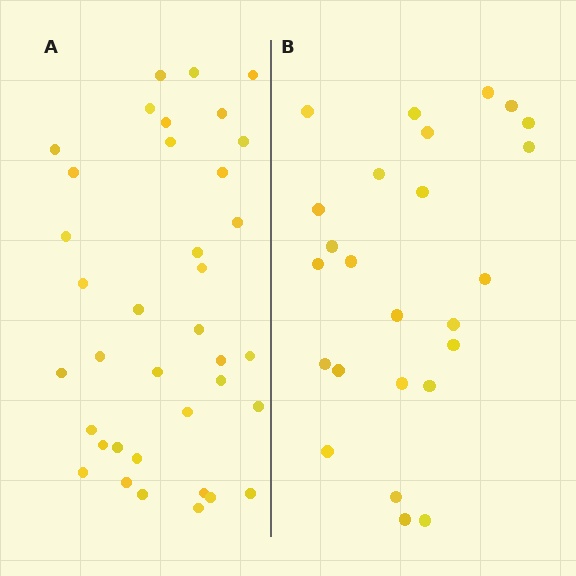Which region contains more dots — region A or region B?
Region A (the left region) has more dots.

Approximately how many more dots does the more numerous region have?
Region A has roughly 12 or so more dots than region B.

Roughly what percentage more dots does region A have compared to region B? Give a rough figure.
About 50% more.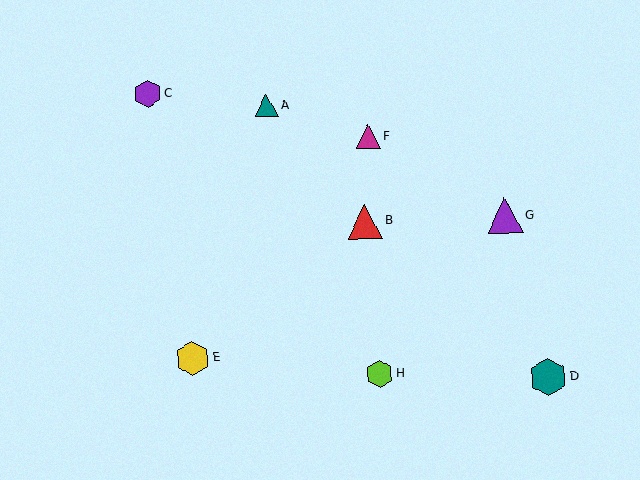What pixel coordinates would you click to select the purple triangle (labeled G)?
Click at (505, 215) to select the purple triangle G.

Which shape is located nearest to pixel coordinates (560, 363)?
The teal hexagon (labeled D) at (548, 377) is nearest to that location.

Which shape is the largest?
The teal hexagon (labeled D) is the largest.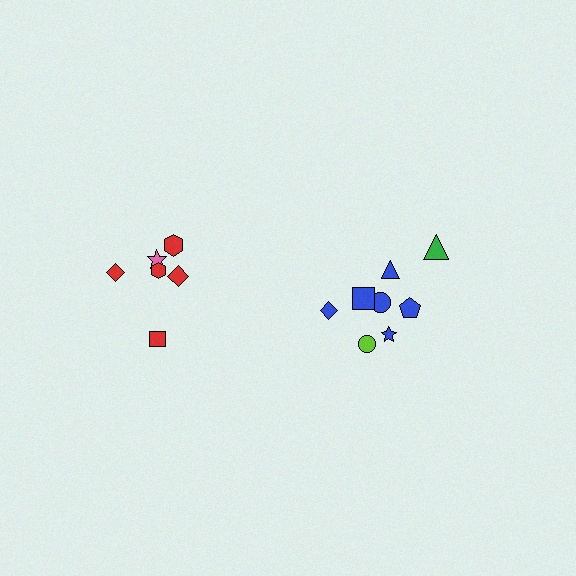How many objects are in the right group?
There are 8 objects.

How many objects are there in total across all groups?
There are 14 objects.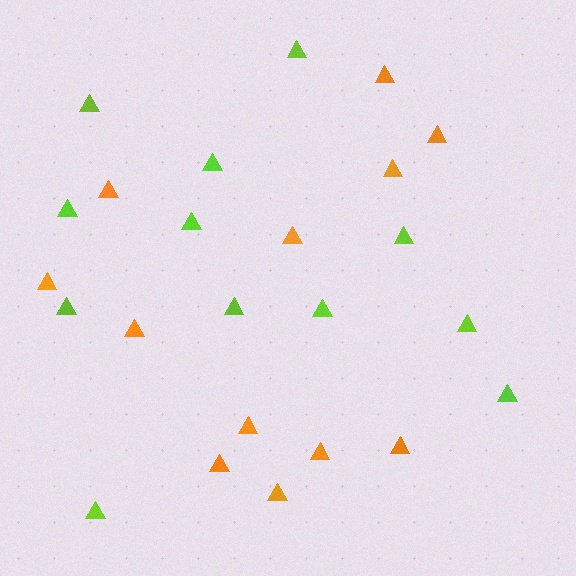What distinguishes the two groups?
There are 2 groups: one group of lime triangles (12) and one group of orange triangles (12).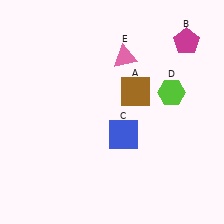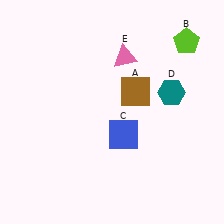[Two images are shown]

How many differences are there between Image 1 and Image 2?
There are 2 differences between the two images.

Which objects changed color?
B changed from magenta to lime. D changed from lime to teal.